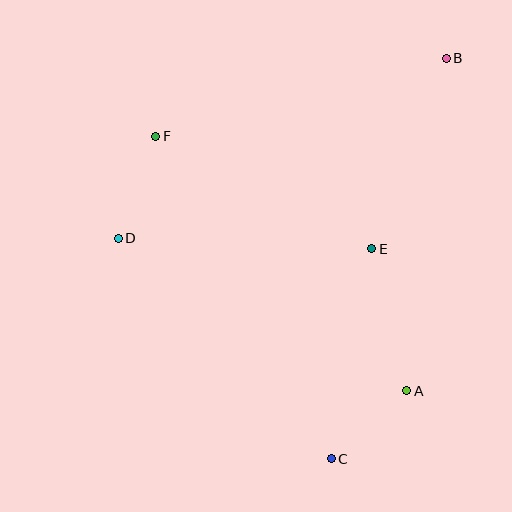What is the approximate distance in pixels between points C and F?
The distance between C and F is approximately 367 pixels.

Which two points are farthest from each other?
Points B and C are farthest from each other.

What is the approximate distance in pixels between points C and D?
The distance between C and D is approximately 307 pixels.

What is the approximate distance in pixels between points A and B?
The distance between A and B is approximately 335 pixels.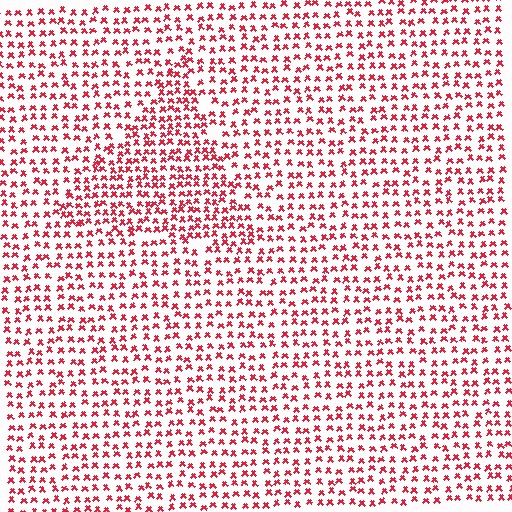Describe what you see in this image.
The image contains small red elements arranged at two different densities. A triangle-shaped region is visible where the elements are more densely packed than the surrounding area.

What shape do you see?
I see a triangle.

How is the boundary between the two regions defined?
The boundary is defined by a change in element density (approximately 1.6x ratio). All elements are the same color, size, and shape.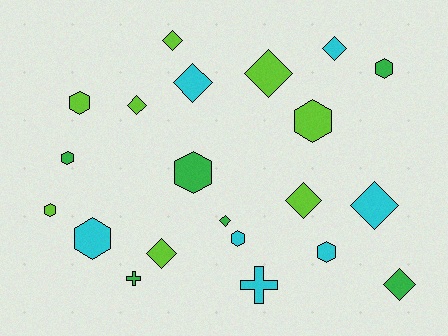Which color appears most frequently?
Lime, with 8 objects.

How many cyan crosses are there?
There is 1 cyan cross.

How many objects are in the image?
There are 21 objects.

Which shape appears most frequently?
Diamond, with 10 objects.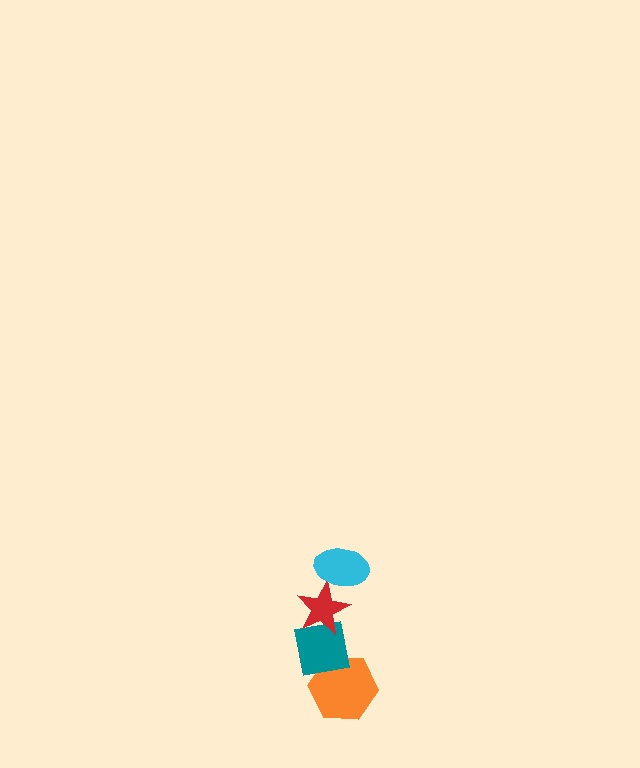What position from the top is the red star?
The red star is 2nd from the top.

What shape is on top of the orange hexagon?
The teal square is on top of the orange hexagon.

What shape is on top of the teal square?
The red star is on top of the teal square.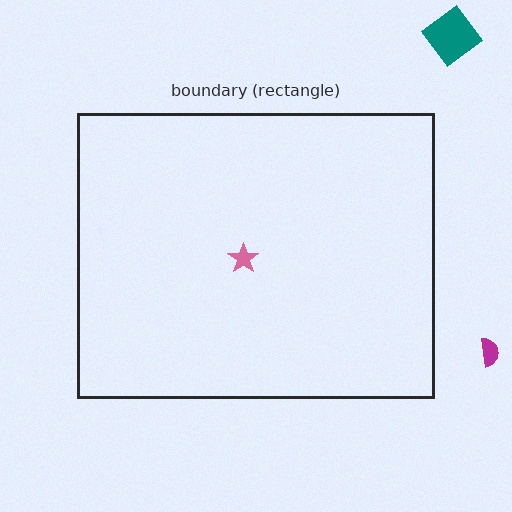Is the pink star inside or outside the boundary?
Inside.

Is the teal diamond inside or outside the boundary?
Outside.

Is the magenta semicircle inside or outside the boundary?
Outside.